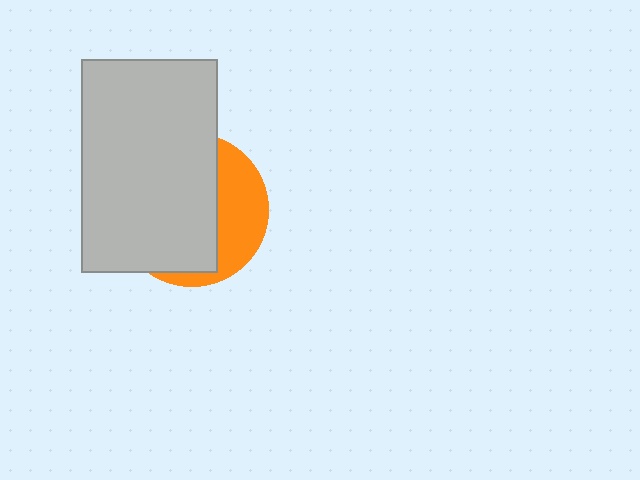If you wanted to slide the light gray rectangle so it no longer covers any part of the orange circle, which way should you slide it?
Slide it left — that is the most direct way to separate the two shapes.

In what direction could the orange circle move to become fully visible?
The orange circle could move right. That would shift it out from behind the light gray rectangle entirely.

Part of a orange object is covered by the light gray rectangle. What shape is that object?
It is a circle.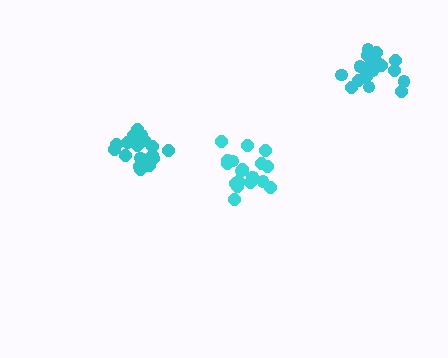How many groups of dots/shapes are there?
There are 3 groups.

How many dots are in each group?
Group 1: 18 dots, Group 2: 18 dots, Group 3: 21 dots (57 total).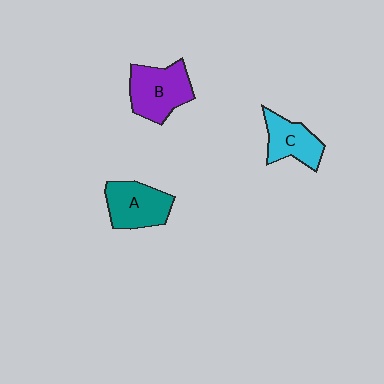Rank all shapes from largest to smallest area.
From largest to smallest: B (purple), A (teal), C (cyan).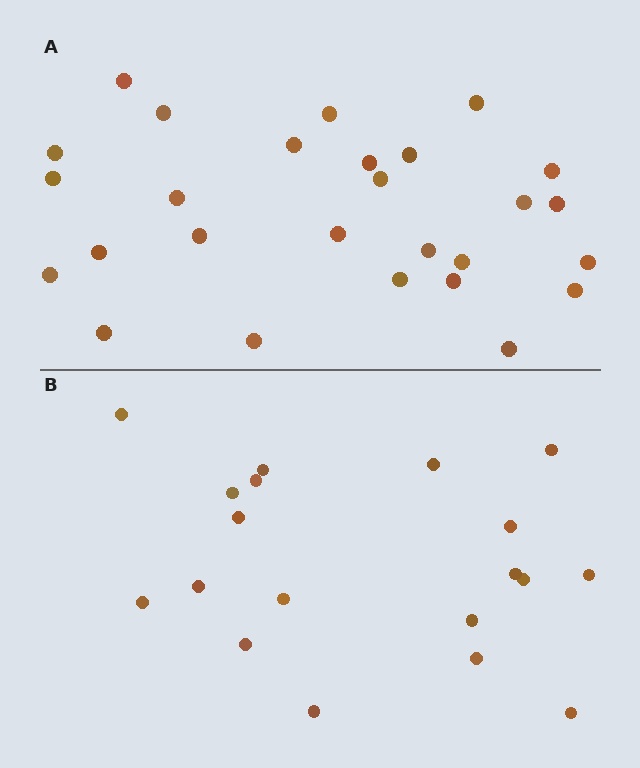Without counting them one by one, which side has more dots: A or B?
Region A (the top region) has more dots.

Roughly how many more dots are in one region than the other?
Region A has roughly 8 or so more dots than region B.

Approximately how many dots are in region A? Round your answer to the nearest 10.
About 30 dots. (The exact count is 27, which rounds to 30.)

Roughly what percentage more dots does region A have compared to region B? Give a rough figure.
About 40% more.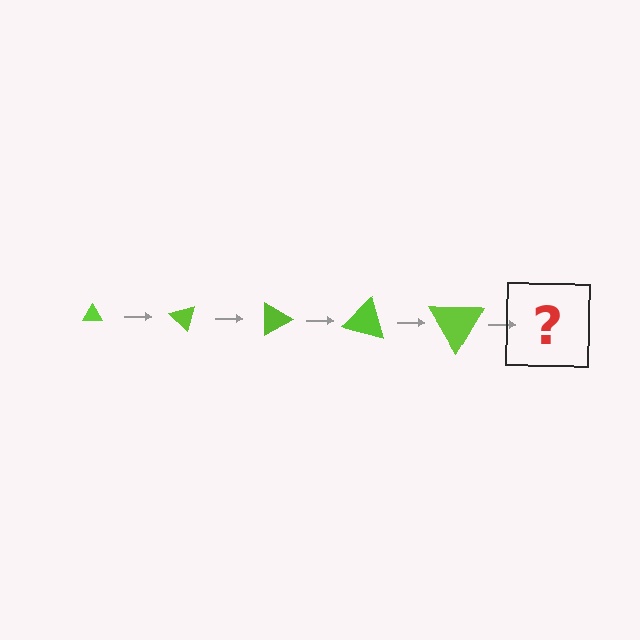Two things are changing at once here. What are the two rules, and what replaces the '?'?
The two rules are that the triangle grows larger each step and it rotates 45 degrees each step. The '?' should be a triangle, larger than the previous one and rotated 225 degrees from the start.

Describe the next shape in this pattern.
It should be a triangle, larger than the previous one and rotated 225 degrees from the start.